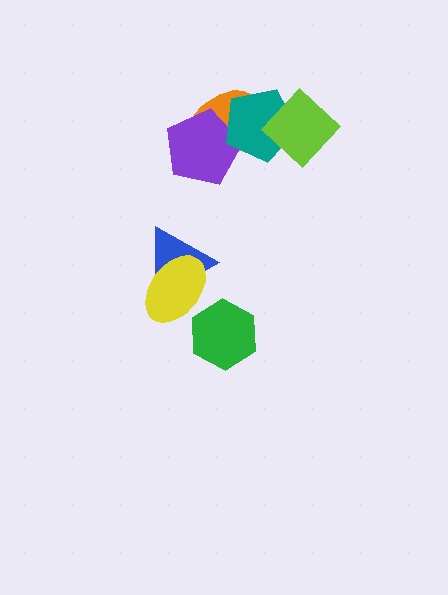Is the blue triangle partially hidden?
Yes, it is partially covered by another shape.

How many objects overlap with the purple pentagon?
2 objects overlap with the purple pentagon.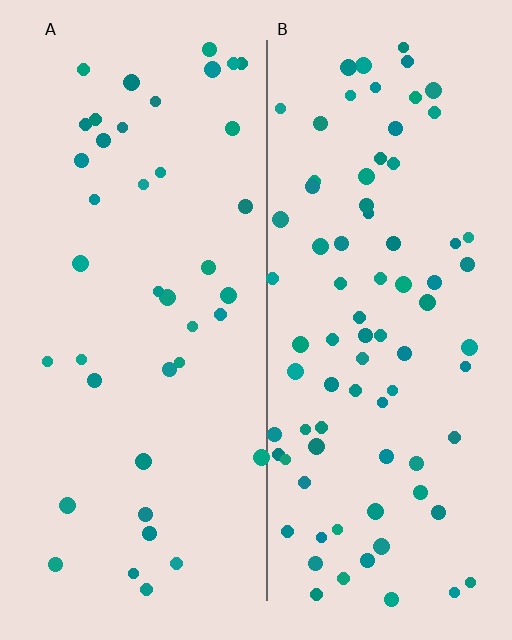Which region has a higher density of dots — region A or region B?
B (the right).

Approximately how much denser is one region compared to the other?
Approximately 2.0× — region B over region A.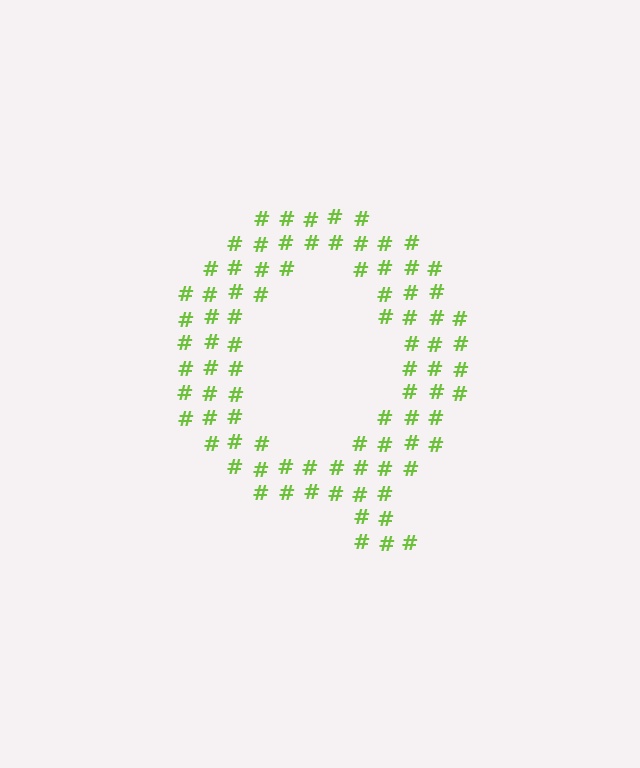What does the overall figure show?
The overall figure shows the letter Q.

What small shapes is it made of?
It is made of small hash symbols.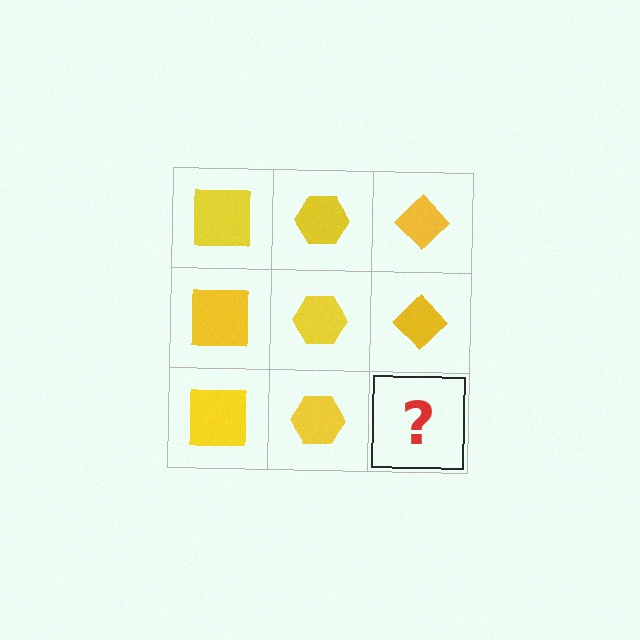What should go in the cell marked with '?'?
The missing cell should contain a yellow diamond.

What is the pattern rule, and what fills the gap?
The rule is that each column has a consistent shape. The gap should be filled with a yellow diamond.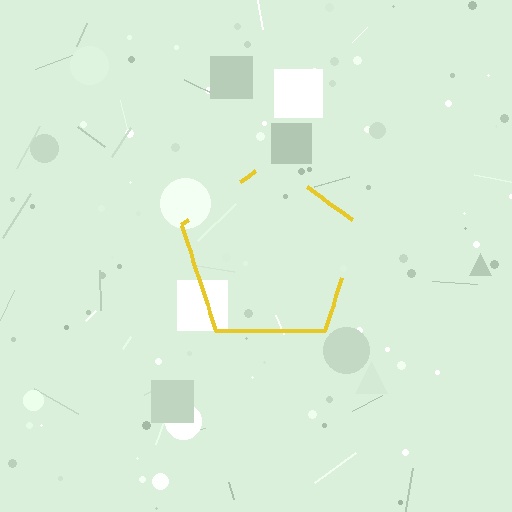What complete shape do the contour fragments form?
The contour fragments form a pentagon.